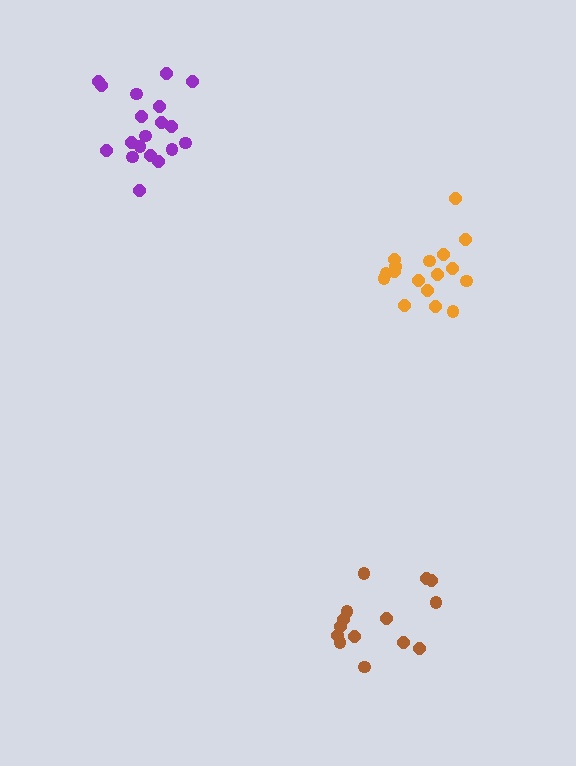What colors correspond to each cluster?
The clusters are colored: purple, brown, orange.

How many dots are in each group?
Group 1: 19 dots, Group 2: 14 dots, Group 3: 17 dots (50 total).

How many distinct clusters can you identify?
There are 3 distinct clusters.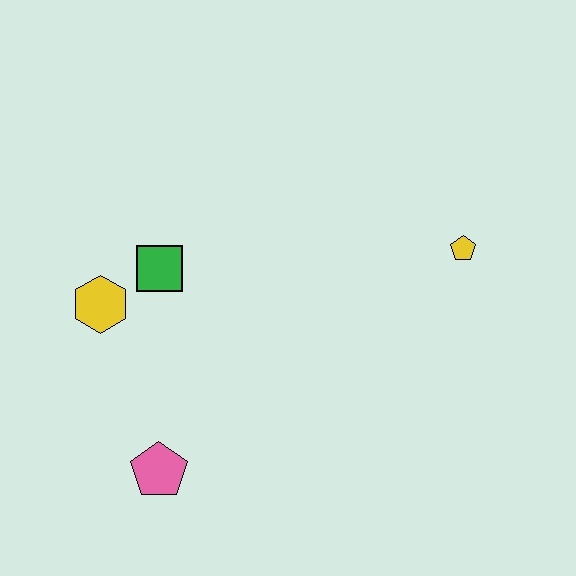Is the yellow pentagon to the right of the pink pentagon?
Yes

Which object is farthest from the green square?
The yellow pentagon is farthest from the green square.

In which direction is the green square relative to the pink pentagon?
The green square is above the pink pentagon.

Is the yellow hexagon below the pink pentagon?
No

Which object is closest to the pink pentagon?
The yellow hexagon is closest to the pink pentagon.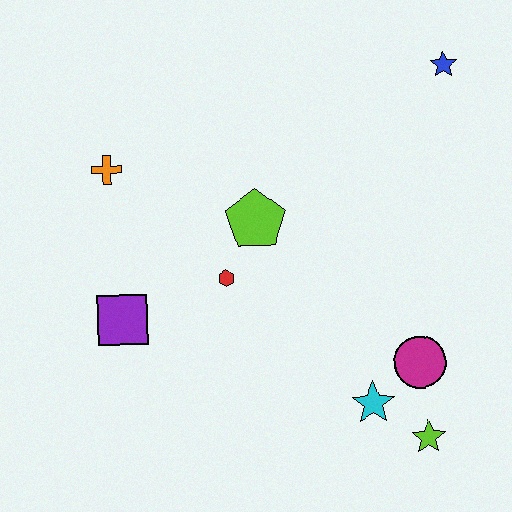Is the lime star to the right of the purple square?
Yes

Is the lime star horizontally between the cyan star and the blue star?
Yes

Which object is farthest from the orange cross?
The lime star is farthest from the orange cross.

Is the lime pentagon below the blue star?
Yes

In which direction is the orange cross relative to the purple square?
The orange cross is above the purple square.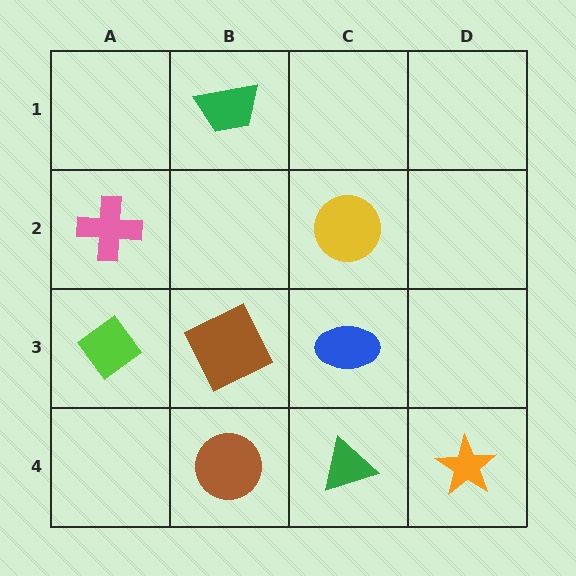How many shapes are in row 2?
2 shapes.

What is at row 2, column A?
A pink cross.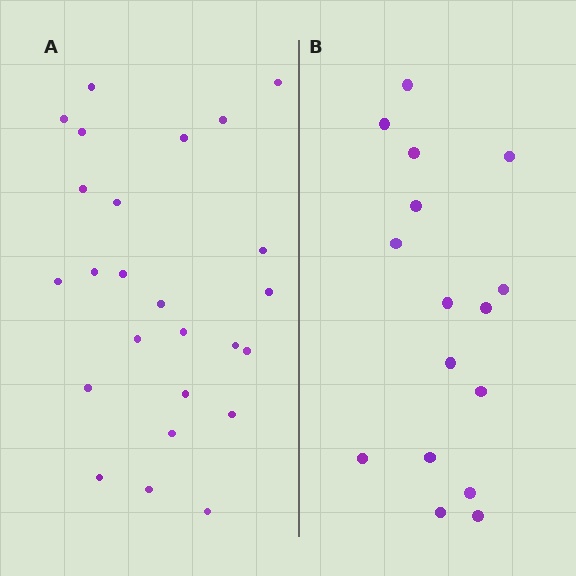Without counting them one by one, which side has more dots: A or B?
Region A (the left region) has more dots.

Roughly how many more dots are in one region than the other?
Region A has roughly 8 or so more dots than region B.